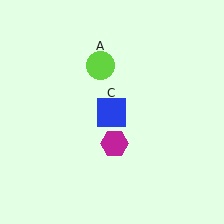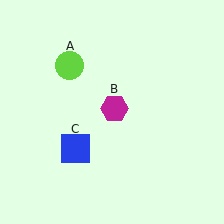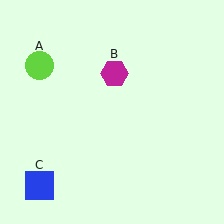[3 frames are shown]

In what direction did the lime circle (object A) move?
The lime circle (object A) moved left.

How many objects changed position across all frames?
3 objects changed position: lime circle (object A), magenta hexagon (object B), blue square (object C).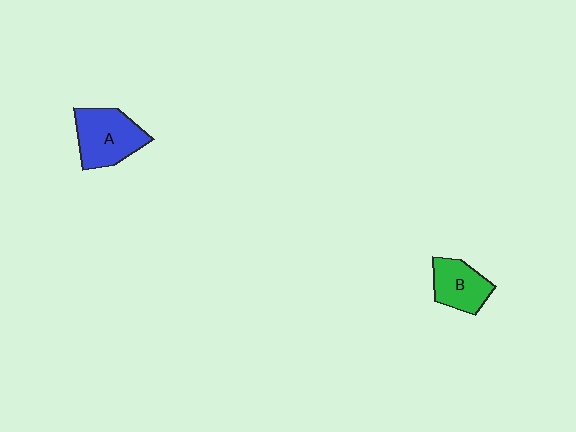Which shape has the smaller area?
Shape B (green).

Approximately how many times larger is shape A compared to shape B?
Approximately 1.4 times.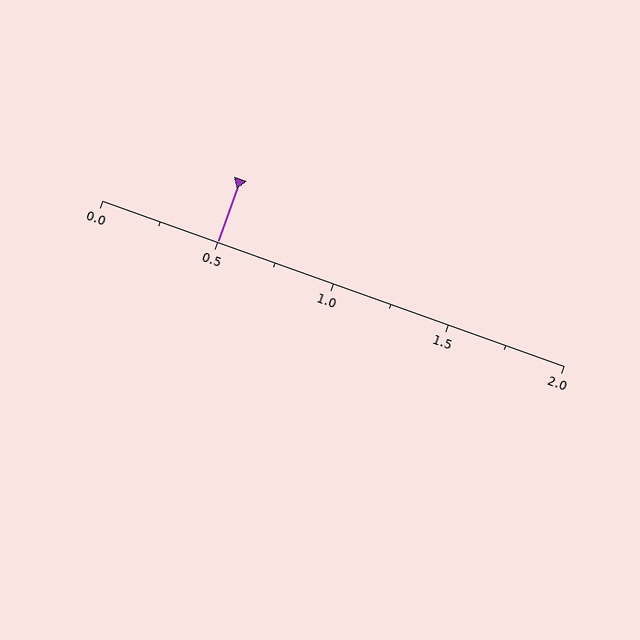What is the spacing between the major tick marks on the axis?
The major ticks are spaced 0.5 apart.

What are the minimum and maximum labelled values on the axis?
The axis runs from 0.0 to 2.0.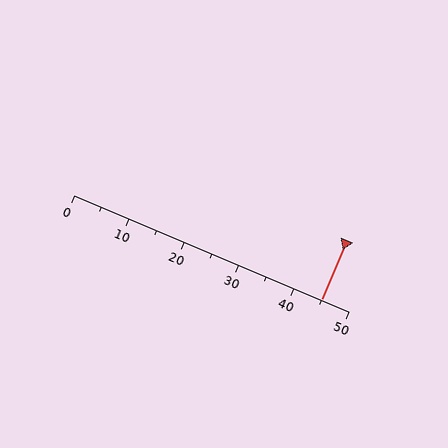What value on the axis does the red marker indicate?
The marker indicates approximately 45.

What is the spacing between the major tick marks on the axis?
The major ticks are spaced 10 apart.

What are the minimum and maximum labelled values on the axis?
The axis runs from 0 to 50.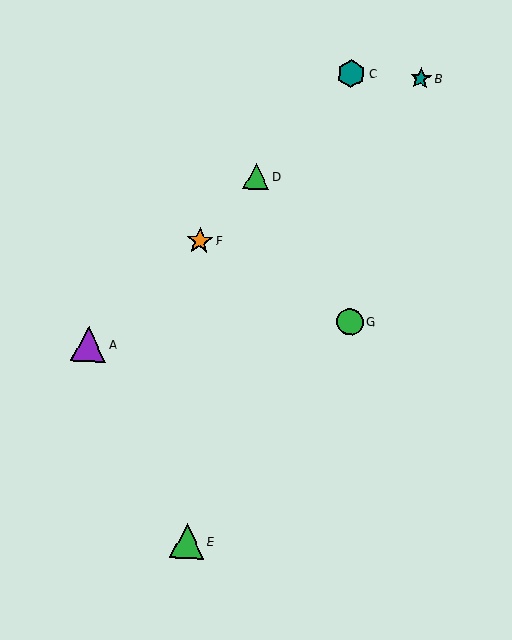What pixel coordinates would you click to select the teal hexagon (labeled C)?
Click at (352, 74) to select the teal hexagon C.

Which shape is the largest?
The purple triangle (labeled A) is the largest.